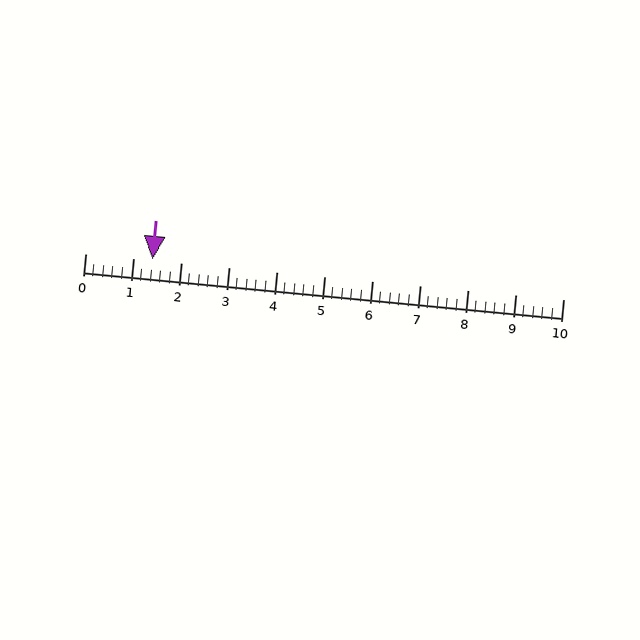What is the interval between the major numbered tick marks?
The major tick marks are spaced 1 units apart.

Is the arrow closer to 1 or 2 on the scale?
The arrow is closer to 1.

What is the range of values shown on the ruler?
The ruler shows values from 0 to 10.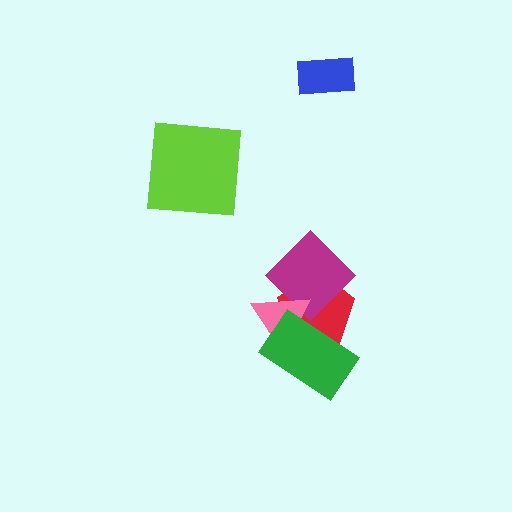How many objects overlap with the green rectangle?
3 objects overlap with the green rectangle.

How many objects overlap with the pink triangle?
3 objects overlap with the pink triangle.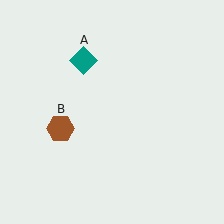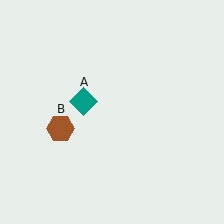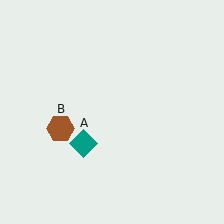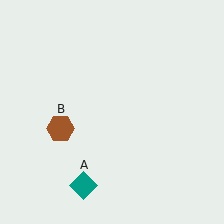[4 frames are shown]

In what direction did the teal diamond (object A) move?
The teal diamond (object A) moved down.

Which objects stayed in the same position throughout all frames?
Brown hexagon (object B) remained stationary.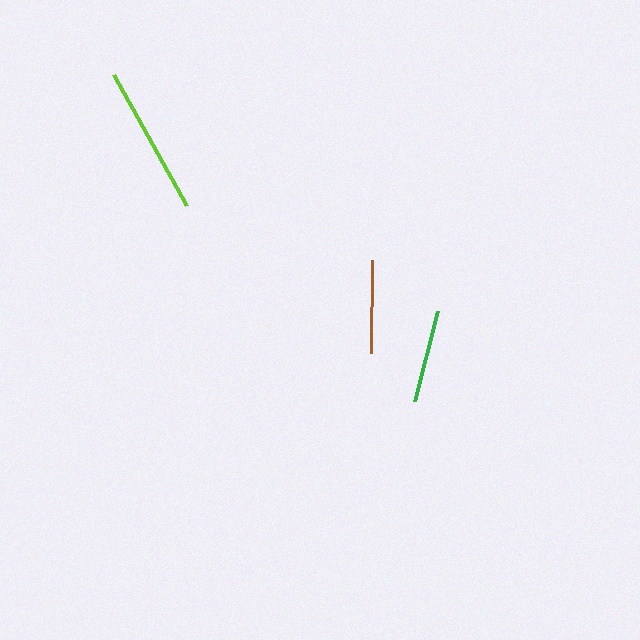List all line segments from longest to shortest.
From longest to shortest: lime, brown, green.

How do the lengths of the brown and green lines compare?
The brown and green lines are approximately the same length.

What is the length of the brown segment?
The brown segment is approximately 93 pixels long.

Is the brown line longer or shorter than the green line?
The brown line is longer than the green line.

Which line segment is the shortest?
The green line is the shortest at approximately 93 pixels.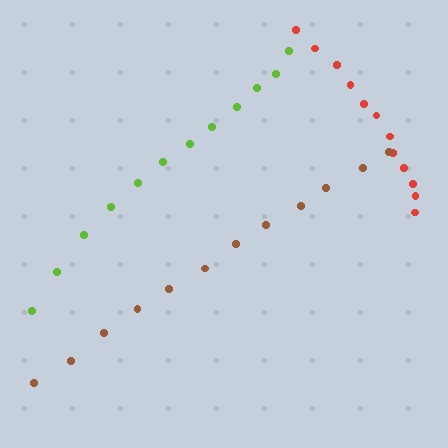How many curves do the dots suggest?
There are 3 distinct paths.